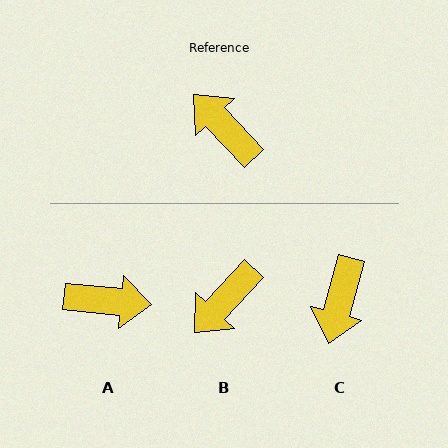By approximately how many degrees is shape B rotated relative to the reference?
Approximately 94 degrees counter-clockwise.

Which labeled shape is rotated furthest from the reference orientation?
A, about 139 degrees away.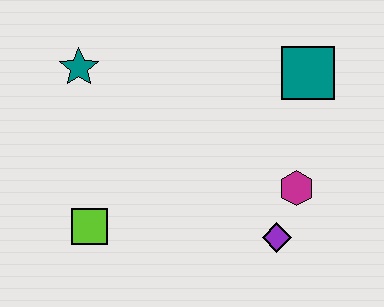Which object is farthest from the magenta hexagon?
The teal star is farthest from the magenta hexagon.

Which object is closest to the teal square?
The magenta hexagon is closest to the teal square.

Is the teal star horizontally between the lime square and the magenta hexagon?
No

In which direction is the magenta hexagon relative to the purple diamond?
The magenta hexagon is above the purple diamond.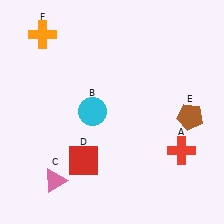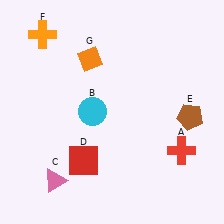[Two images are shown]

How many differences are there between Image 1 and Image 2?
There is 1 difference between the two images.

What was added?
An orange diamond (G) was added in Image 2.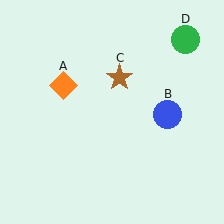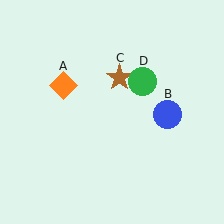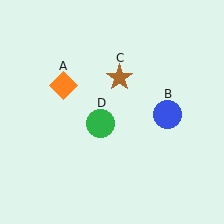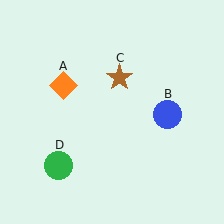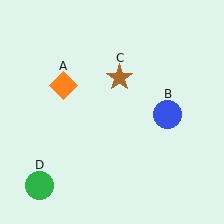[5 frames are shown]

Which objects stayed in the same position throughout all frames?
Orange diamond (object A) and blue circle (object B) and brown star (object C) remained stationary.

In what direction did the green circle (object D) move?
The green circle (object D) moved down and to the left.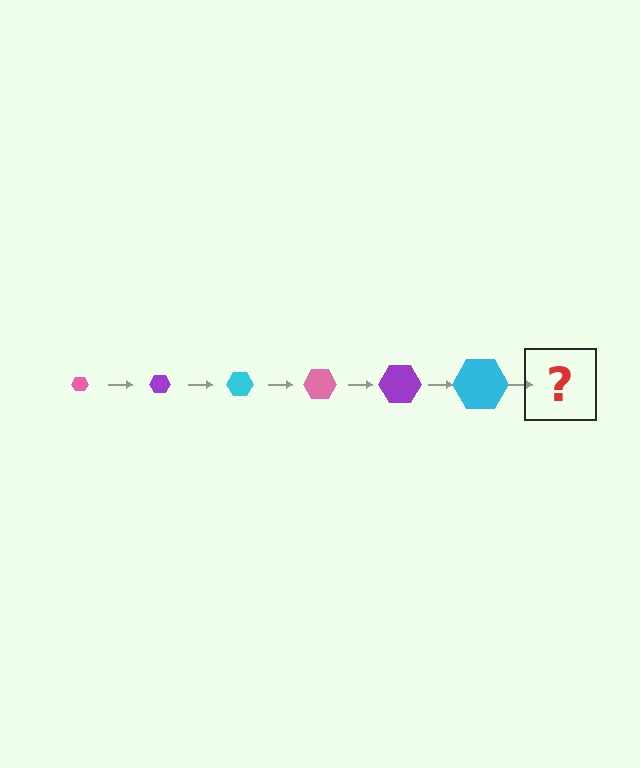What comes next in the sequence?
The next element should be a pink hexagon, larger than the previous one.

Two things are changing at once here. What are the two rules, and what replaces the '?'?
The two rules are that the hexagon grows larger each step and the color cycles through pink, purple, and cyan. The '?' should be a pink hexagon, larger than the previous one.